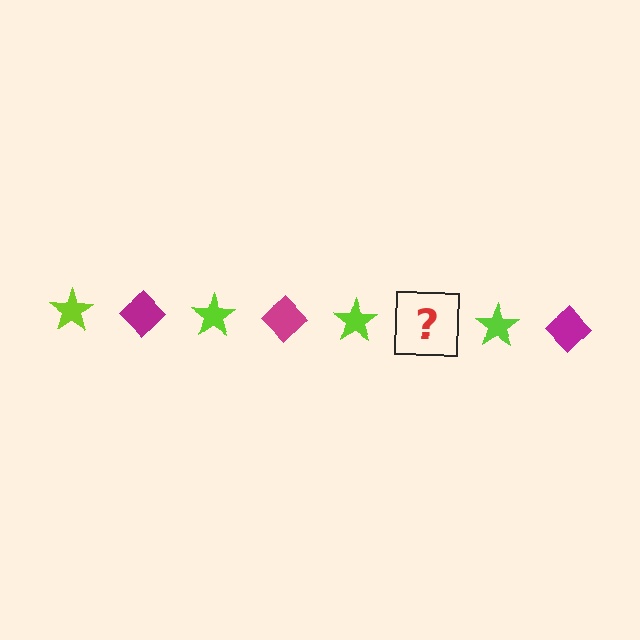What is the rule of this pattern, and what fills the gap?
The rule is that the pattern alternates between lime star and magenta diamond. The gap should be filled with a magenta diamond.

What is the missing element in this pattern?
The missing element is a magenta diamond.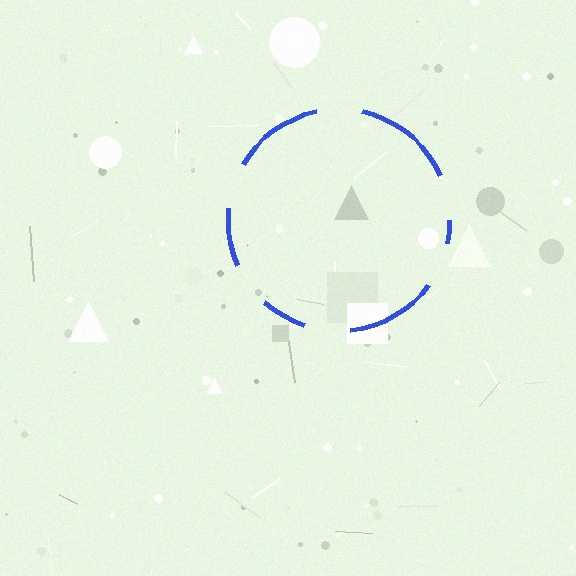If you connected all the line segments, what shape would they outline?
They would outline a circle.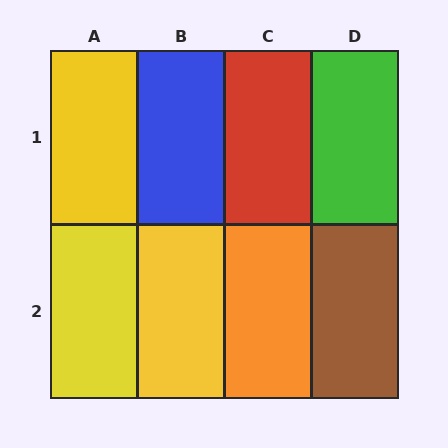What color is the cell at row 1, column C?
Red.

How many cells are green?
1 cell is green.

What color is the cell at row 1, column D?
Green.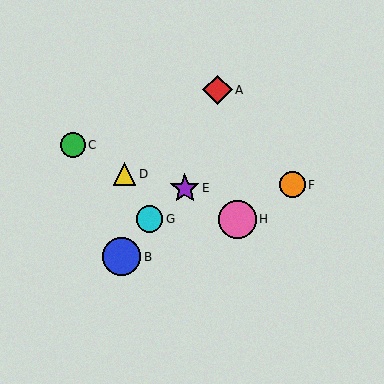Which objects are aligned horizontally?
Objects G, H are aligned horizontally.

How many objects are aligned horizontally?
2 objects (G, H) are aligned horizontally.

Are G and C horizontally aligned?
No, G is at y≈219 and C is at y≈145.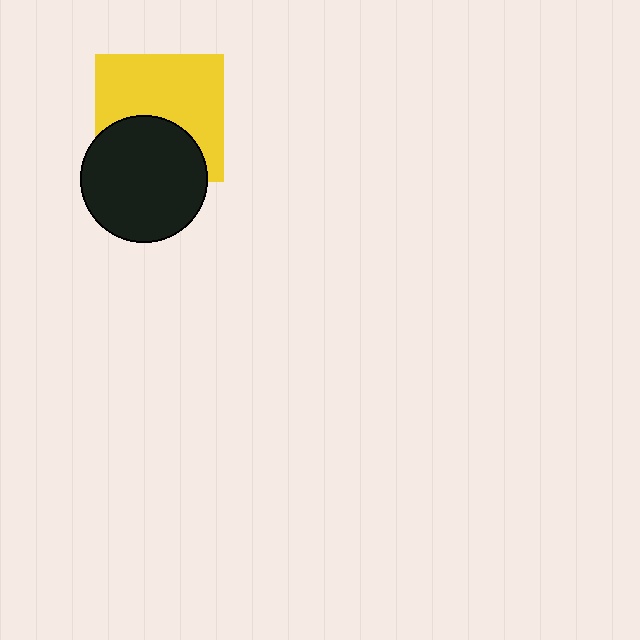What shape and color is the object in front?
The object in front is a black circle.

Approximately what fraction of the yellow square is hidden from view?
Roughly 38% of the yellow square is hidden behind the black circle.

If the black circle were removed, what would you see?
You would see the complete yellow square.